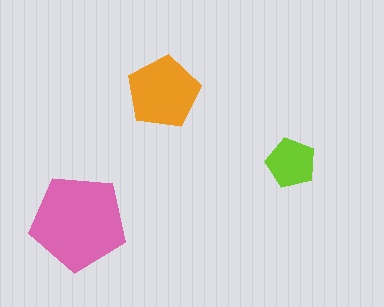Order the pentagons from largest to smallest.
the pink one, the orange one, the lime one.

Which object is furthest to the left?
The pink pentagon is leftmost.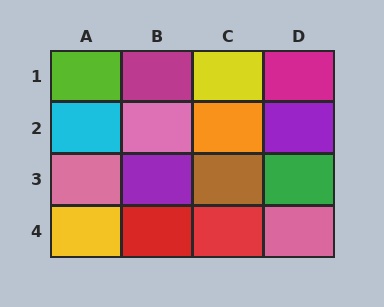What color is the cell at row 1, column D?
Magenta.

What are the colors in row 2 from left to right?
Cyan, pink, orange, purple.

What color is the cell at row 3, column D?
Green.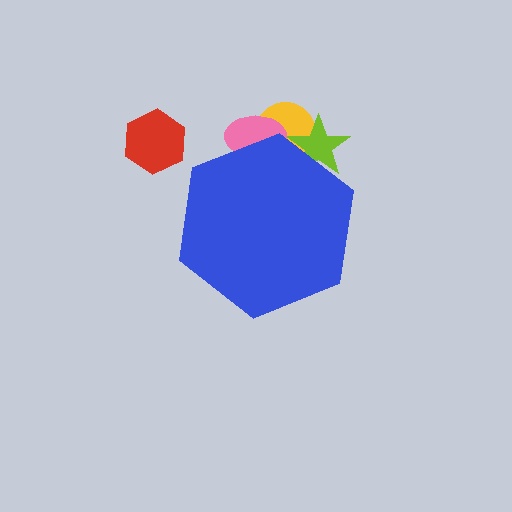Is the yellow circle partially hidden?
Yes, the yellow circle is partially hidden behind the blue hexagon.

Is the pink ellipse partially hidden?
Yes, the pink ellipse is partially hidden behind the blue hexagon.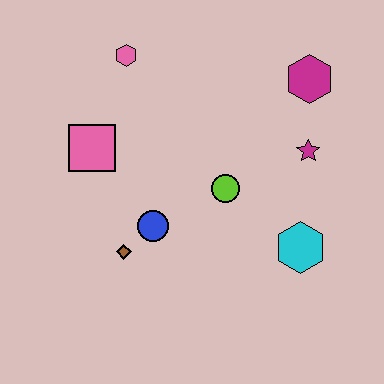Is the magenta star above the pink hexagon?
No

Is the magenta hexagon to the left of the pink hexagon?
No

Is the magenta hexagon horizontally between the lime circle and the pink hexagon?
No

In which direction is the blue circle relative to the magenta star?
The blue circle is to the left of the magenta star.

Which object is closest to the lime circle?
The blue circle is closest to the lime circle.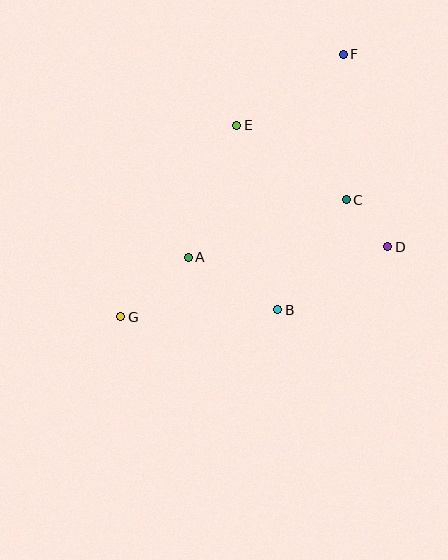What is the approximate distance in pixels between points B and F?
The distance between B and F is approximately 264 pixels.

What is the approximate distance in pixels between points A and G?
The distance between A and G is approximately 90 pixels.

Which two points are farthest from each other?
Points F and G are farthest from each other.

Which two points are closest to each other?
Points C and D are closest to each other.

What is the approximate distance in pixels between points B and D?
The distance between B and D is approximately 127 pixels.